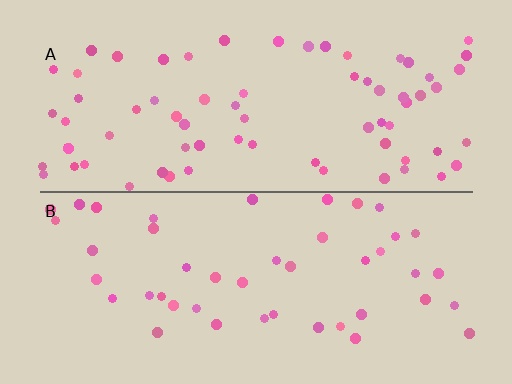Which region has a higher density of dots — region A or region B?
A (the top).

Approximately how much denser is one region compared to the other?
Approximately 1.6× — region A over region B.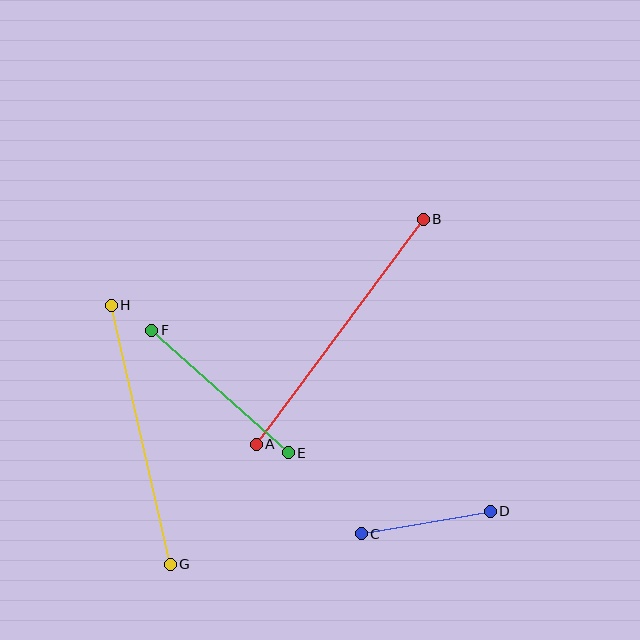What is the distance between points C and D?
The distance is approximately 131 pixels.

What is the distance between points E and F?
The distance is approximately 183 pixels.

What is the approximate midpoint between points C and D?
The midpoint is at approximately (426, 523) pixels.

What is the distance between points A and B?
The distance is approximately 281 pixels.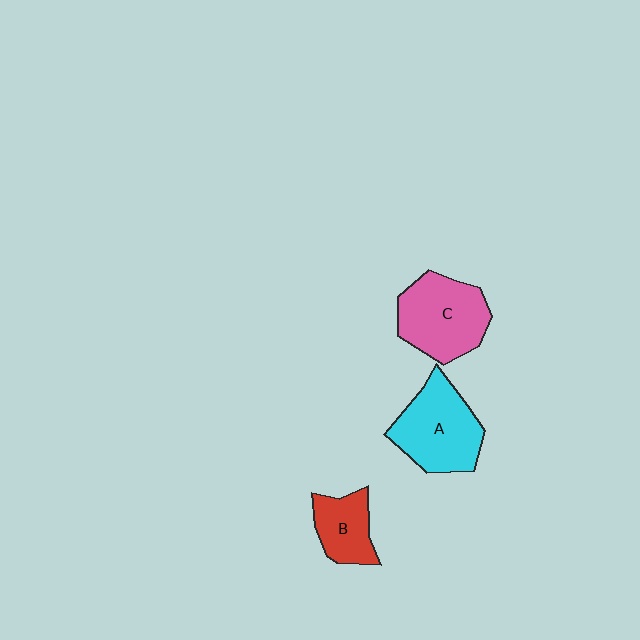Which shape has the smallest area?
Shape B (red).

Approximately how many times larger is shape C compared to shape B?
Approximately 1.7 times.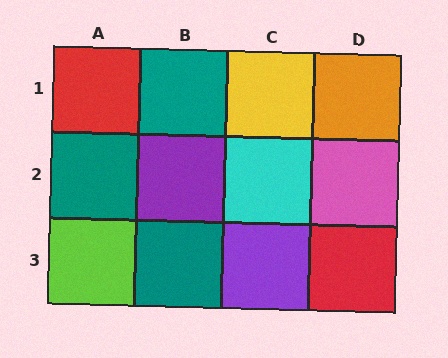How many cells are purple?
2 cells are purple.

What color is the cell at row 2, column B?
Purple.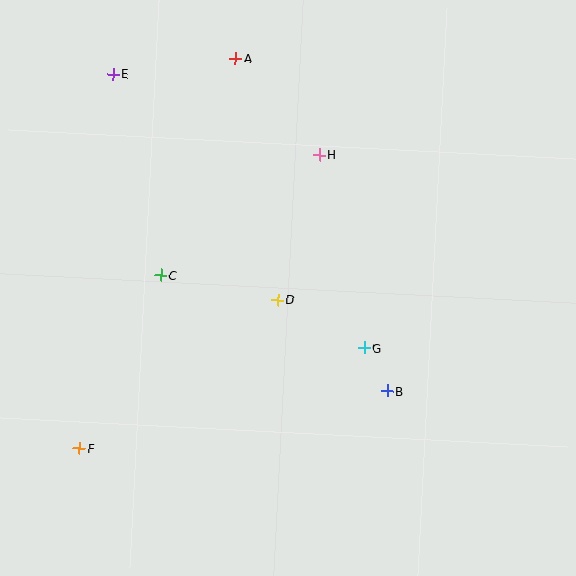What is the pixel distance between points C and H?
The distance between C and H is 199 pixels.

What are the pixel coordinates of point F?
Point F is at (79, 448).